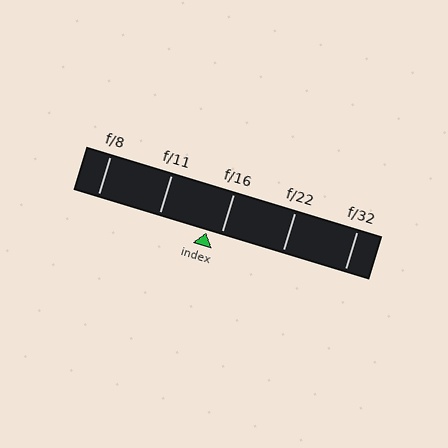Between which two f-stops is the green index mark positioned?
The index mark is between f/11 and f/16.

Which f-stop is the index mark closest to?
The index mark is closest to f/16.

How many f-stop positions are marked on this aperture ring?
There are 5 f-stop positions marked.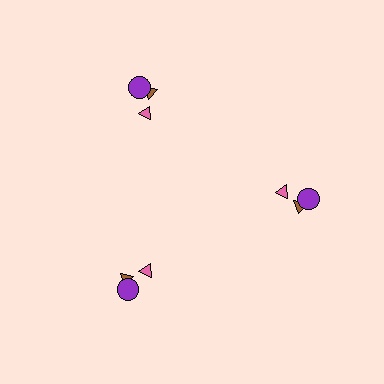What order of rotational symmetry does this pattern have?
This pattern has 3-fold rotational symmetry.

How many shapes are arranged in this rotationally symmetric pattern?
There are 9 shapes, arranged in 3 groups of 3.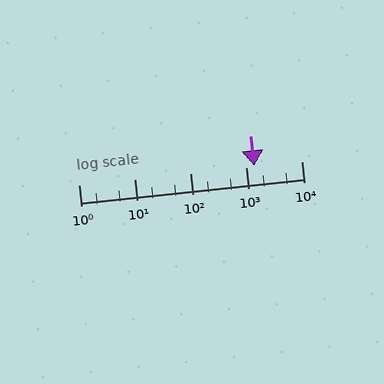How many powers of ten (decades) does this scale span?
The scale spans 4 decades, from 1 to 10000.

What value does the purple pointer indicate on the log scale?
The pointer indicates approximately 1400.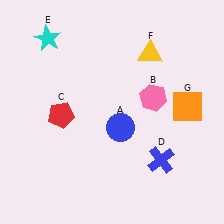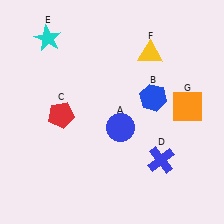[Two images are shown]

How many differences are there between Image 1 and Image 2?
There is 1 difference between the two images.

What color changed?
The hexagon (B) changed from pink in Image 1 to blue in Image 2.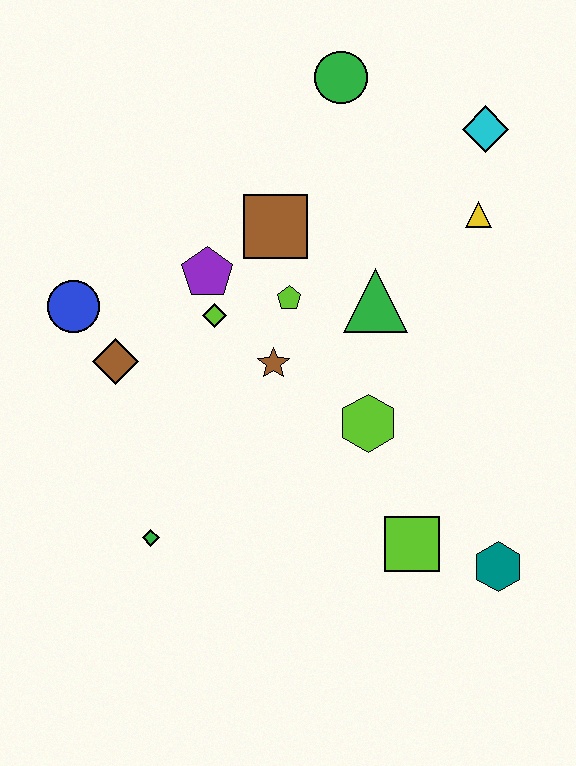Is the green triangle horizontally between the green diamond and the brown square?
No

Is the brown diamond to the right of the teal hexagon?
No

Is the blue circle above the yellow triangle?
No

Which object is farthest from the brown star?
The cyan diamond is farthest from the brown star.